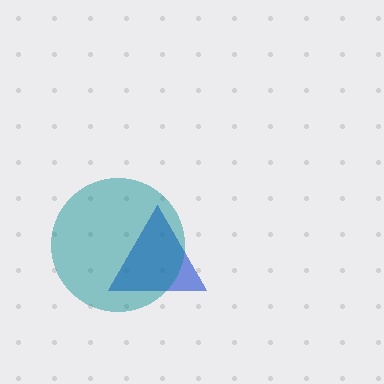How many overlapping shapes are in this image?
There are 2 overlapping shapes in the image.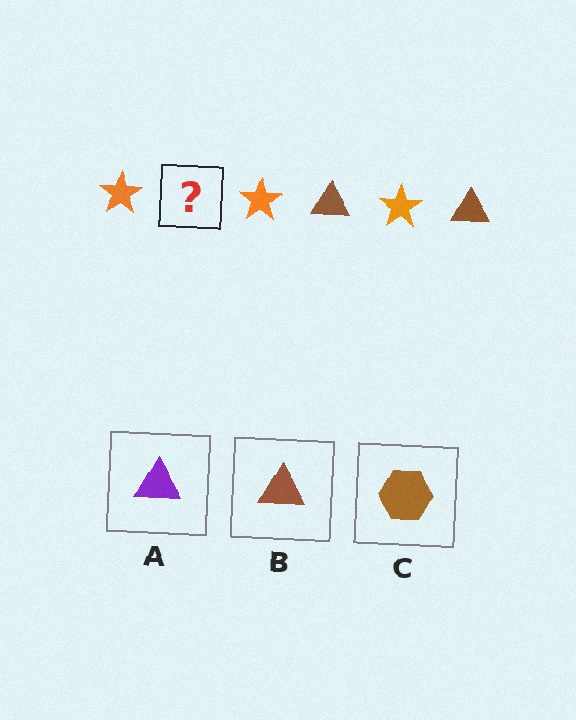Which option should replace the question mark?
Option B.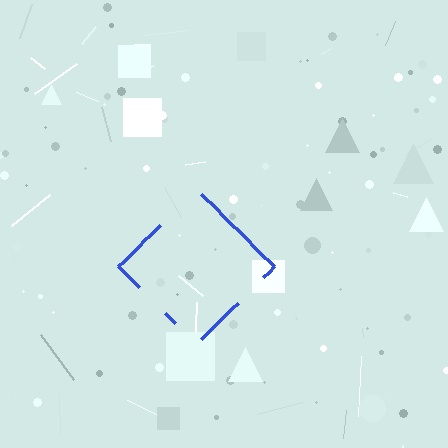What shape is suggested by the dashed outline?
The dashed outline suggests a diamond.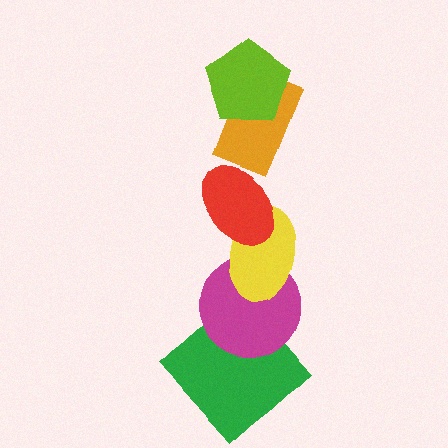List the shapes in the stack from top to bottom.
From top to bottom: the lime pentagon, the orange rectangle, the red ellipse, the yellow ellipse, the magenta circle, the green diamond.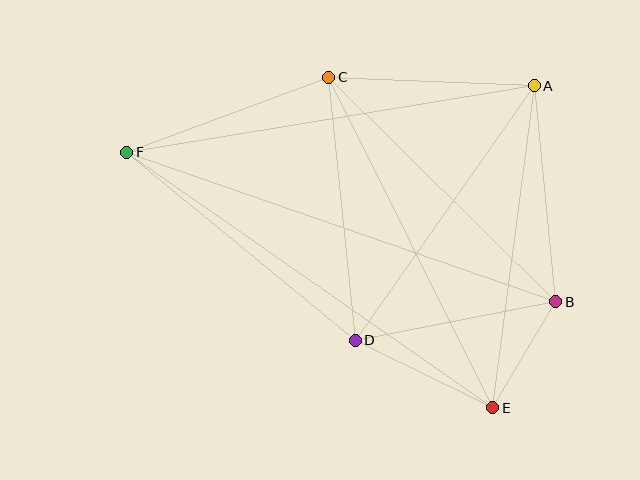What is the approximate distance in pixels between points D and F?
The distance between D and F is approximately 296 pixels.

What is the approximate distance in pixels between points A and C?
The distance between A and C is approximately 206 pixels.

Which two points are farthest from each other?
Points B and F are farthest from each other.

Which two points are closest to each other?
Points B and E are closest to each other.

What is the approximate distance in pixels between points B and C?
The distance between B and C is approximately 319 pixels.